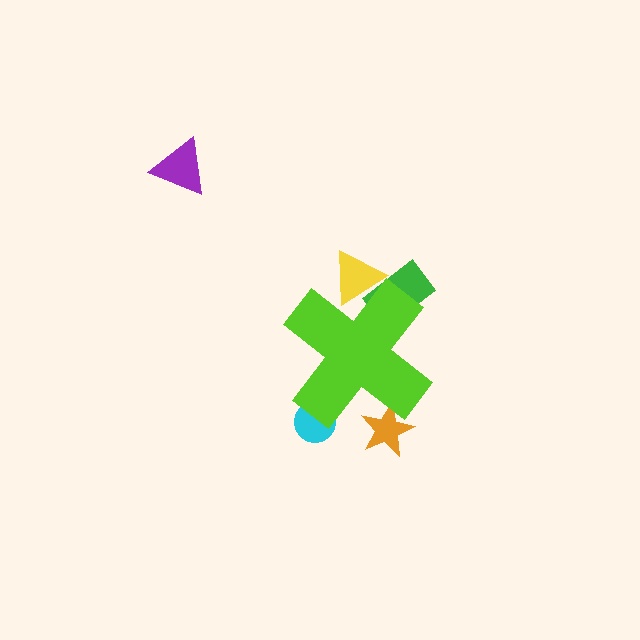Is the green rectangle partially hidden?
Yes, the green rectangle is partially hidden behind the lime cross.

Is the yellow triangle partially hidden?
Yes, the yellow triangle is partially hidden behind the lime cross.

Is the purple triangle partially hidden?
No, the purple triangle is fully visible.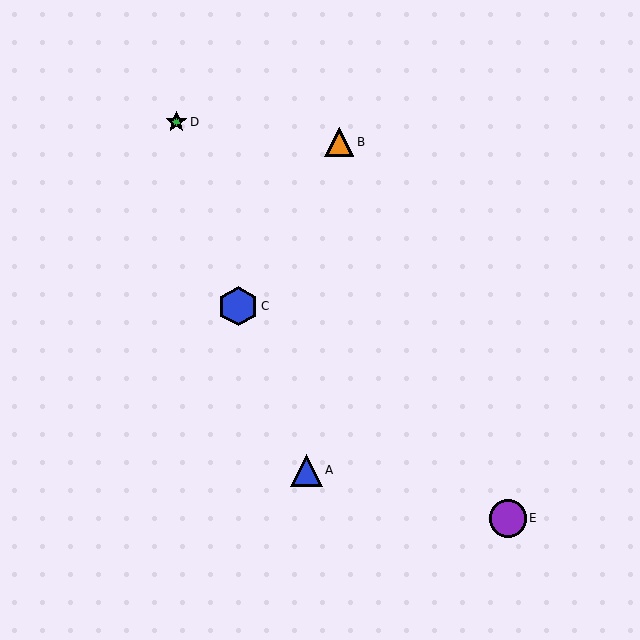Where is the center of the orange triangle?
The center of the orange triangle is at (339, 142).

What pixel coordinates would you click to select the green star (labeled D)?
Click at (176, 122) to select the green star D.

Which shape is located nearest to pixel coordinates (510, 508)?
The purple circle (labeled E) at (508, 518) is nearest to that location.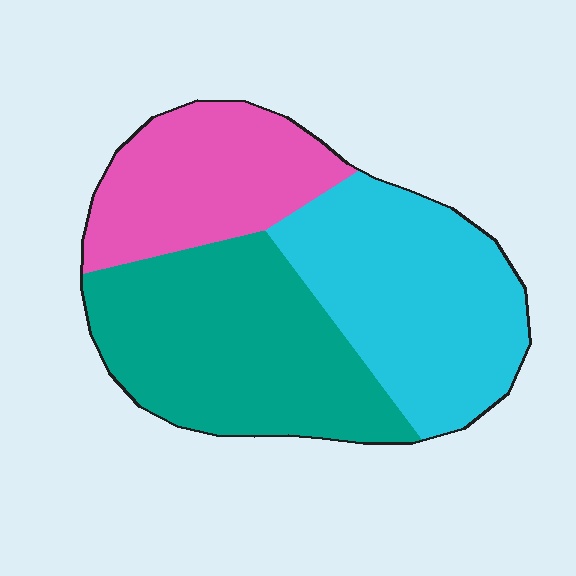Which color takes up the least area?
Pink, at roughly 25%.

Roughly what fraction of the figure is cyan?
Cyan covers around 35% of the figure.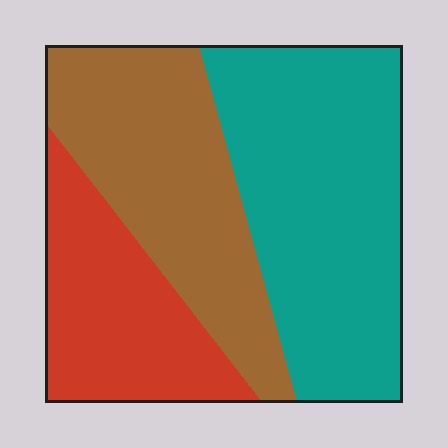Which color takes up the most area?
Teal, at roughly 45%.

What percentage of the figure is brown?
Brown takes up about one third (1/3) of the figure.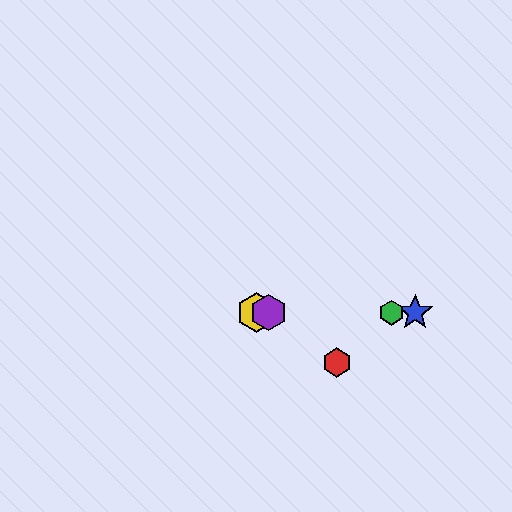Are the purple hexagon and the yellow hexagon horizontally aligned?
Yes, both are at y≈313.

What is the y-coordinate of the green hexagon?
The green hexagon is at y≈313.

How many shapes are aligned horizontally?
4 shapes (the blue star, the green hexagon, the yellow hexagon, the purple hexagon) are aligned horizontally.